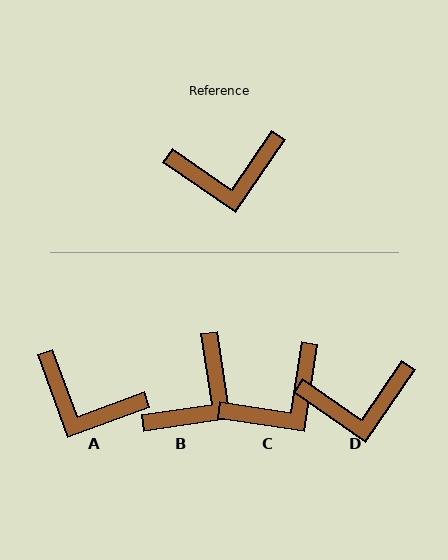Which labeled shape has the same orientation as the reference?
D.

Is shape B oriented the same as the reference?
No, it is off by about 43 degrees.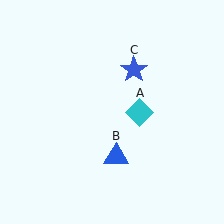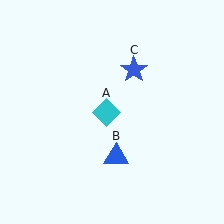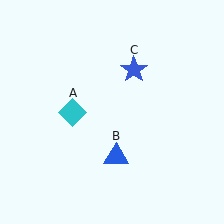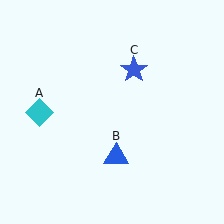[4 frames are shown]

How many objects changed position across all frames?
1 object changed position: cyan diamond (object A).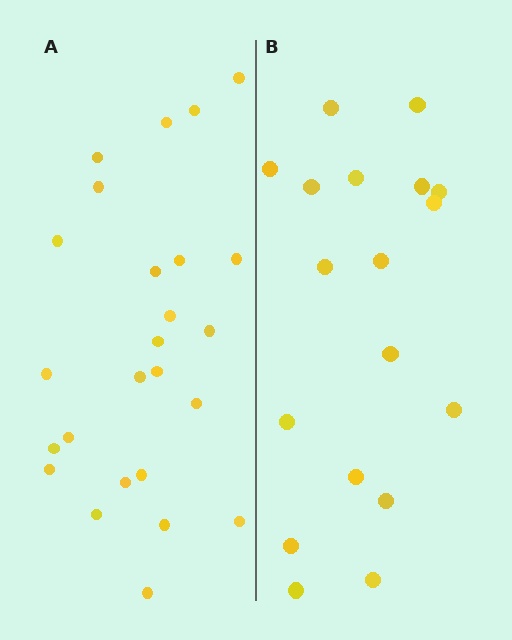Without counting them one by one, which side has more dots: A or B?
Region A (the left region) has more dots.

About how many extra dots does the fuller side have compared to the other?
Region A has roughly 8 or so more dots than region B.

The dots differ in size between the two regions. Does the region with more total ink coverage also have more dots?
No. Region B has more total ink coverage because its dots are larger, but region A actually contains more individual dots. Total area can be misleading — the number of items is what matters here.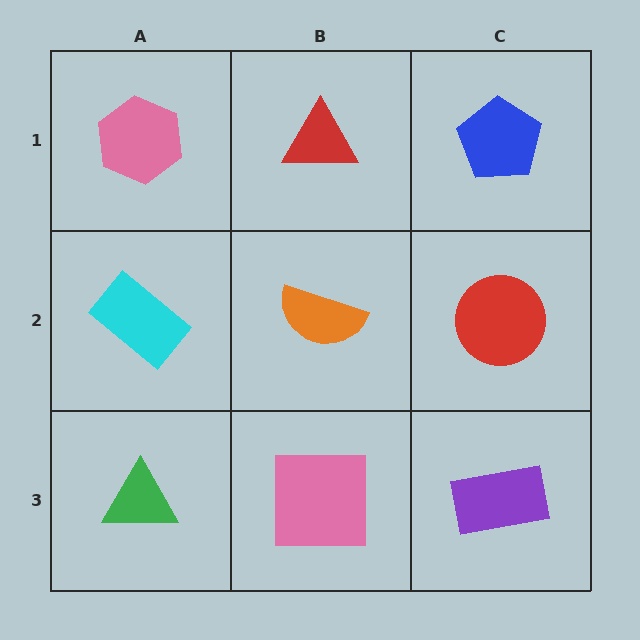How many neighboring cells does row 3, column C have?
2.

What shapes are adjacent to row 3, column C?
A red circle (row 2, column C), a pink square (row 3, column B).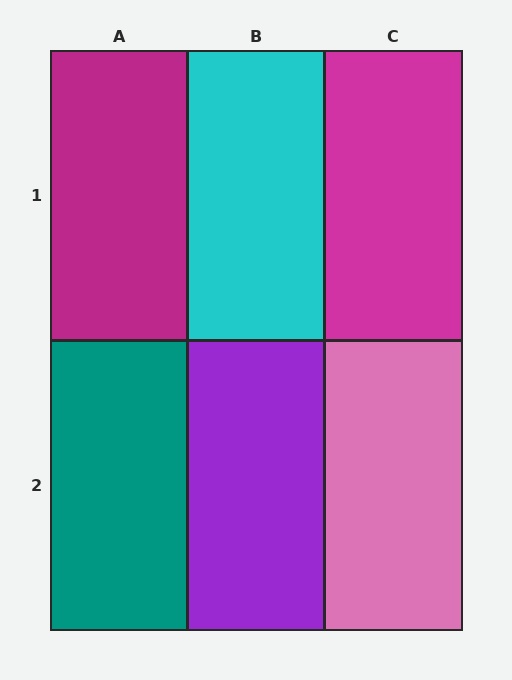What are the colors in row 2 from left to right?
Teal, purple, pink.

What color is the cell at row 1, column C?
Magenta.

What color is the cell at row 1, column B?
Cyan.